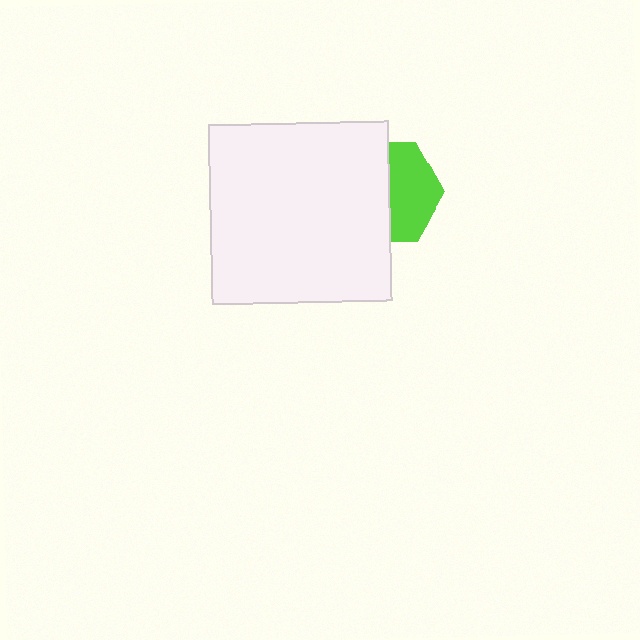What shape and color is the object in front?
The object in front is a white square.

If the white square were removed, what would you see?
You would see the complete lime hexagon.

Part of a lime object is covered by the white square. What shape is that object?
It is a hexagon.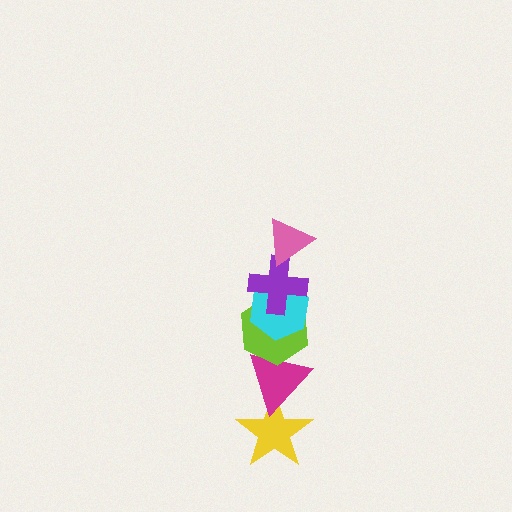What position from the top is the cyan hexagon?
The cyan hexagon is 3rd from the top.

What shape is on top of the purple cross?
The pink triangle is on top of the purple cross.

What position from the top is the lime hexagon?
The lime hexagon is 4th from the top.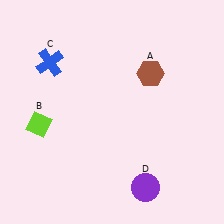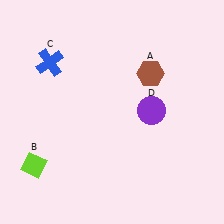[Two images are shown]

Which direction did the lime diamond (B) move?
The lime diamond (B) moved down.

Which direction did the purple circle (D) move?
The purple circle (D) moved up.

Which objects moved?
The objects that moved are: the lime diamond (B), the purple circle (D).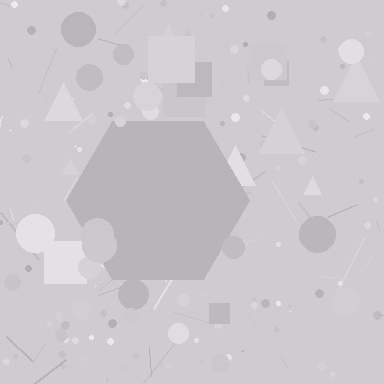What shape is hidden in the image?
A hexagon is hidden in the image.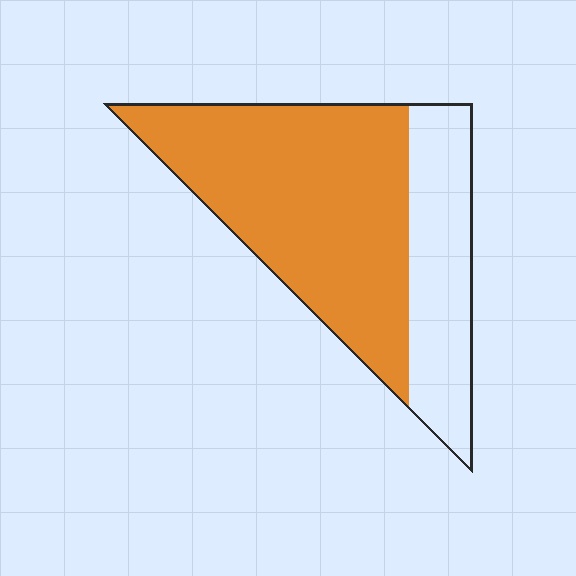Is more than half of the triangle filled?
Yes.